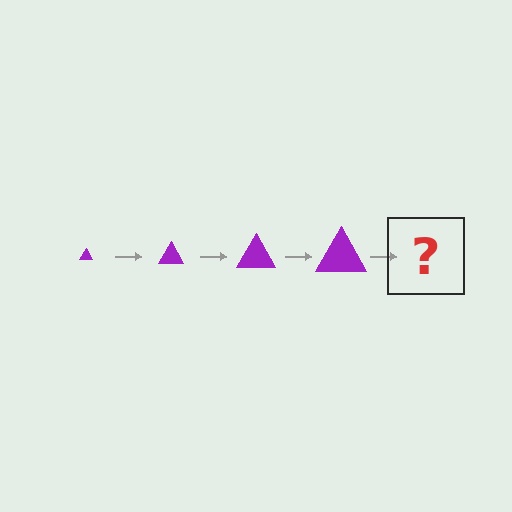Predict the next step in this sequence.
The next step is a purple triangle, larger than the previous one.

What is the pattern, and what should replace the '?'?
The pattern is that the triangle gets progressively larger each step. The '?' should be a purple triangle, larger than the previous one.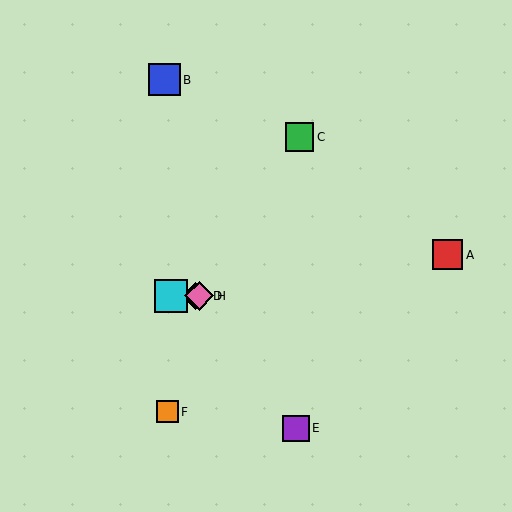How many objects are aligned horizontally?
3 objects (D, G, H) are aligned horizontally.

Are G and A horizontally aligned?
No, G is at y≈296 and A is at y≈255.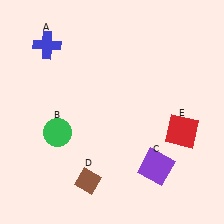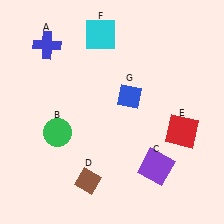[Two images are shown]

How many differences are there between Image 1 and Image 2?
There are 2 differences between the two images.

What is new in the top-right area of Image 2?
A blue diamond (G) was added in the top-right area of Image 2.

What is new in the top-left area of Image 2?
A cyan square (F) was added in the top-left area of Image 2.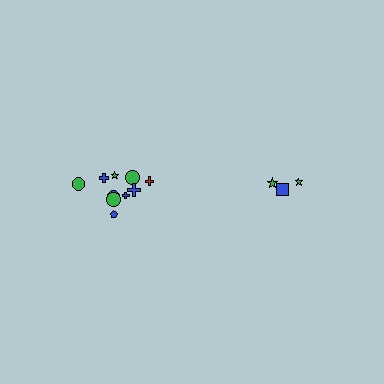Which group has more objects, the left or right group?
The left group.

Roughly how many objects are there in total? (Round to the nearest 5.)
Roughly 15 objects in total.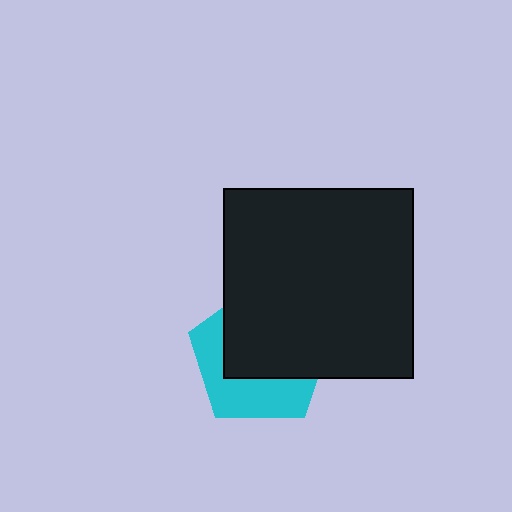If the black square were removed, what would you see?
You would see the complete cyan pentagon.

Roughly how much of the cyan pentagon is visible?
A small part of it is visible (roughly 41%).